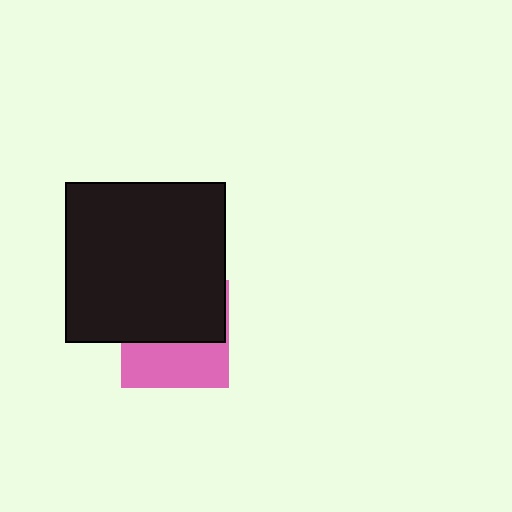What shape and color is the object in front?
The object in front is a black square.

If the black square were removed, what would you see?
You would see the complete pink square.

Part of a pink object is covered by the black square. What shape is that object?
It is a square.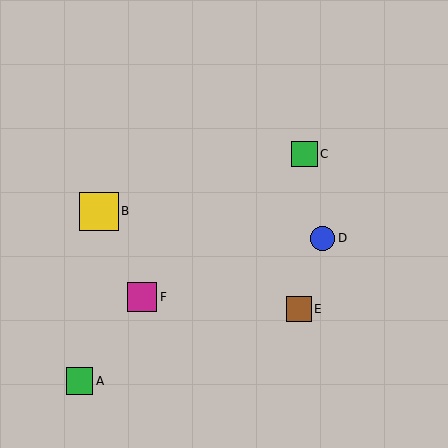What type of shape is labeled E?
Shape E is a brown square.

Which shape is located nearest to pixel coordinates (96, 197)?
The yellow square (labeled B) at (99, 211) is nearest to that location.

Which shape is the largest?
The yellow square (labeled B) is the largest.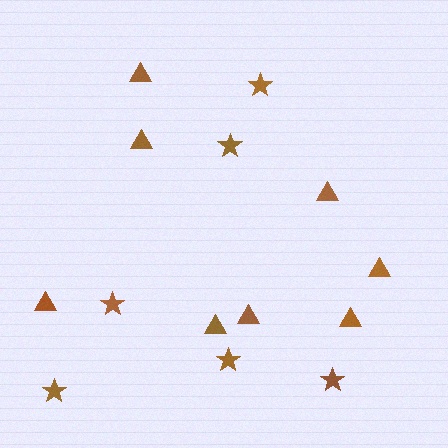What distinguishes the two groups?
There are 2 groups: one group of triangles (8) and one group of stars (6).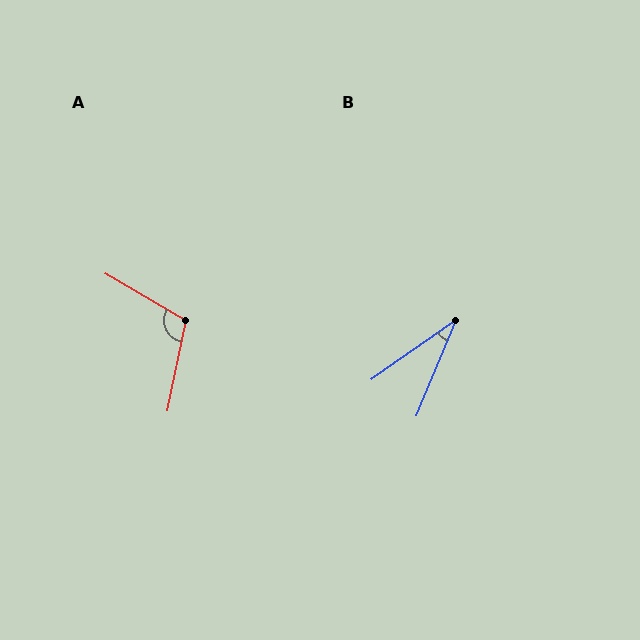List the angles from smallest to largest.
B (33°), A (109°).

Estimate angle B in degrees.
Approximately 33 degrees.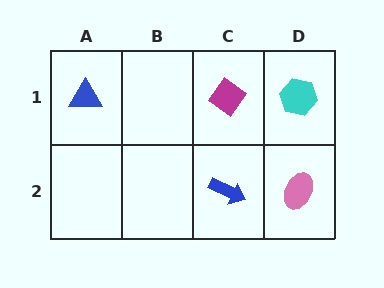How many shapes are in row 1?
3 shapes.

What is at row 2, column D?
A pink ellipse.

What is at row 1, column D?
A cyan hexagon.